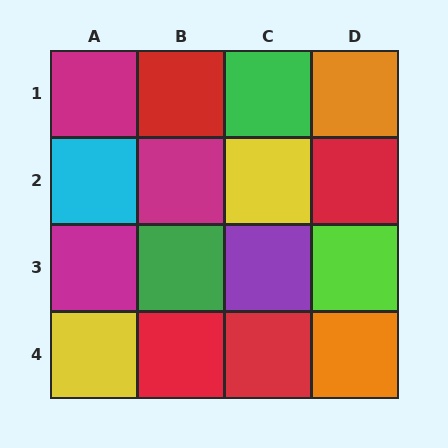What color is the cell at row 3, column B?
Green.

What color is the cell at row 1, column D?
Orange.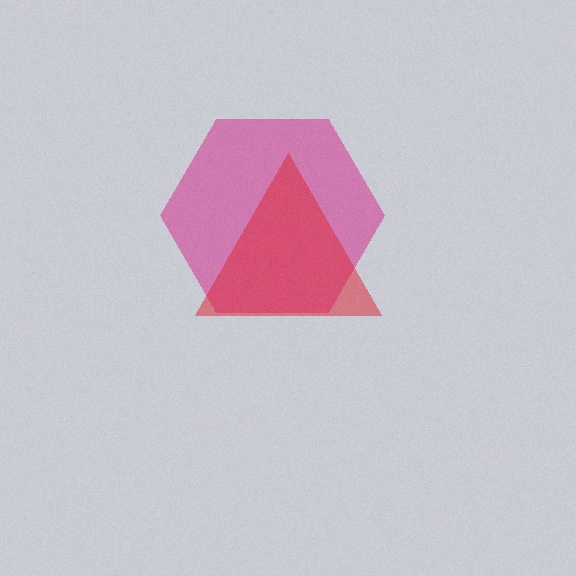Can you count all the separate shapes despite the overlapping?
Yes, there are 2 separate shapes.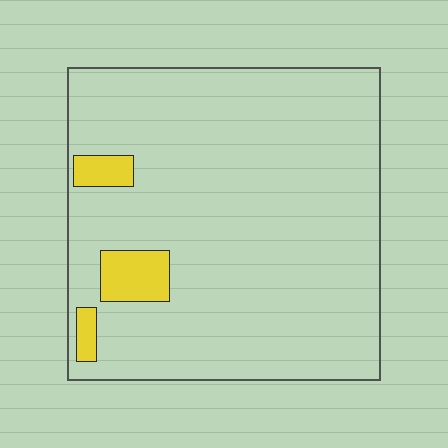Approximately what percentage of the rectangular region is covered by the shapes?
Approximately 5%.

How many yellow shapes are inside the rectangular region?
3.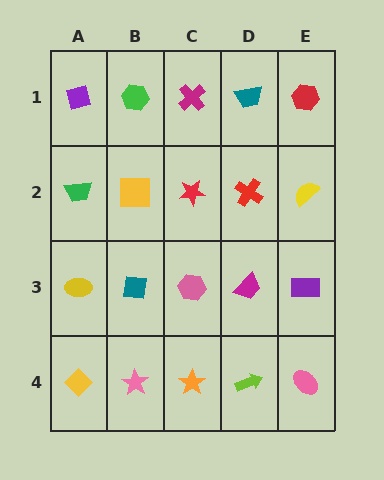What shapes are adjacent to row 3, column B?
A yellow square (row 2, column B), a pink star (row 4, column B), a yellow ellipse (row 3, column A), a pink hexagon (row 3, column C).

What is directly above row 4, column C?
A pink hexagon.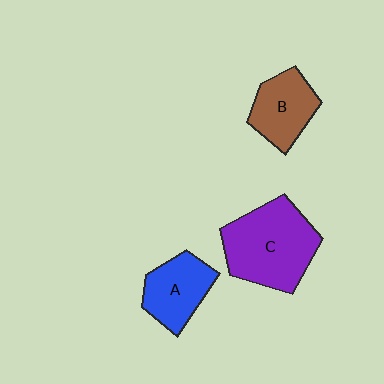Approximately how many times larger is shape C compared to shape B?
Approximately 1.7 times.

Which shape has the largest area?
Shape C (purple).